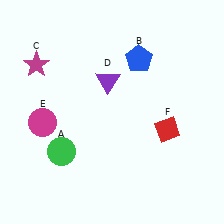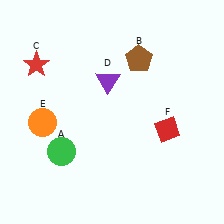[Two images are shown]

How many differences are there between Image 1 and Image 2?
There are 3 differences between the two images.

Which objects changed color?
B changed from blue to brown. C changed from magenta to red. E changed from magenta to orange.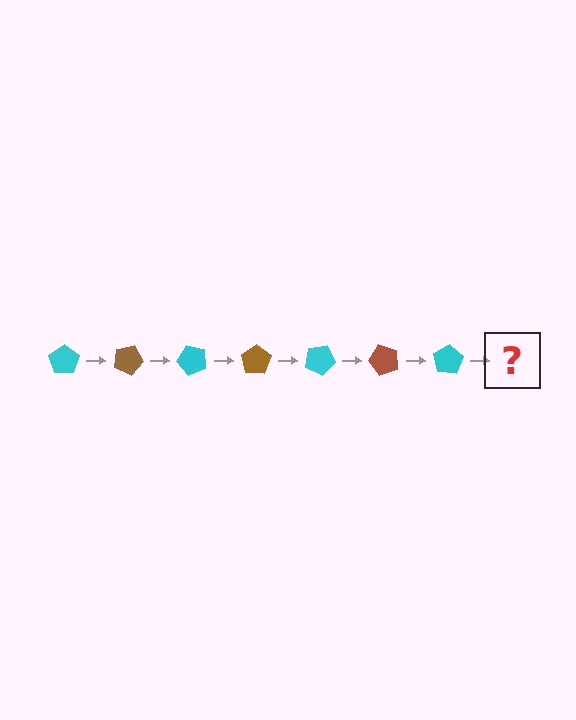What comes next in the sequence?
The next element should be a brown pentagon, rotated 175 degrees from the start.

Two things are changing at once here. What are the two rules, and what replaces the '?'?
The two rules are that it rotates 25 degrees each step and the color cycles through cyan and brown. The '?' should be a brown pentagon, rotated 175 degrees from the start.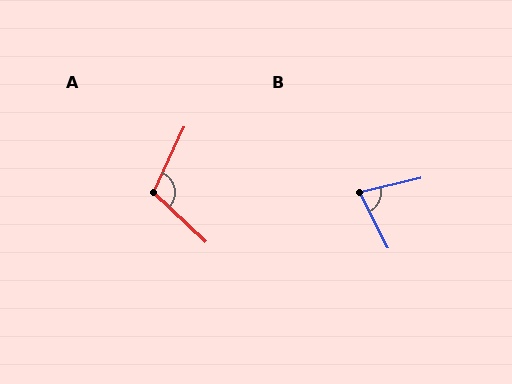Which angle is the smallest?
B, at approximately 76 degrees.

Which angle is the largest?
A, at approximately 108 degrees.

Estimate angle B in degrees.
Approximately 76 degrees.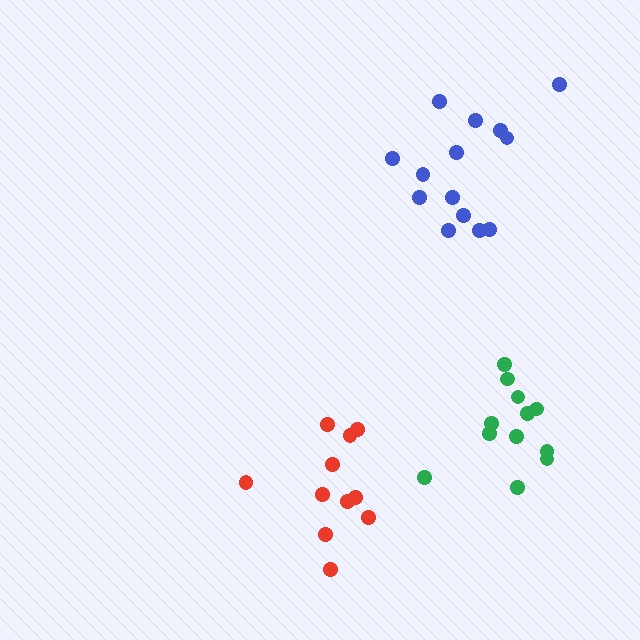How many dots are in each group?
Group 1: 12 dots, Group 2: 14 dots, Group 3: 11 dots (37 total).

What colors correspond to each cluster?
The clusters are colored: green, blue, red.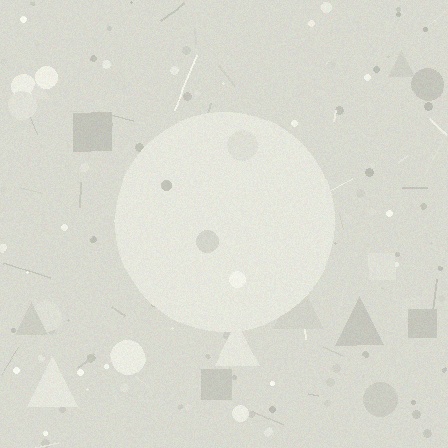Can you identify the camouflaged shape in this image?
The camouflaged shape is a circle.